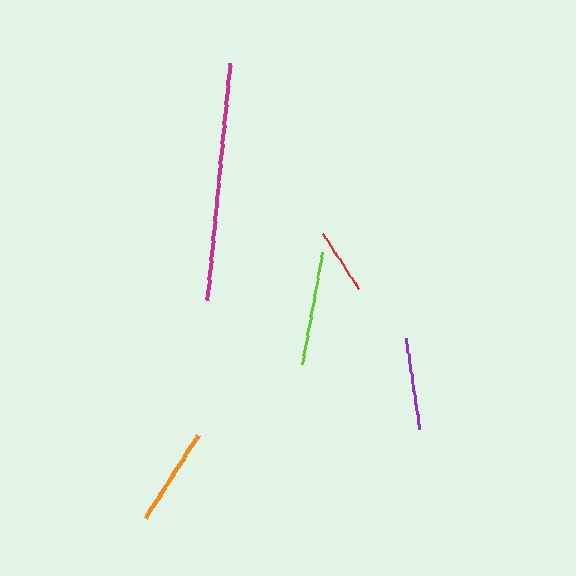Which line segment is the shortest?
The red line is the shortest at approximately 65 pixels.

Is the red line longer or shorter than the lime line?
The lime line is longer than the red line.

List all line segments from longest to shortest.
From longest to shortest: magenta, lime, orange, purple, red.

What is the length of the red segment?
The red segment is approximately 65 pixels long.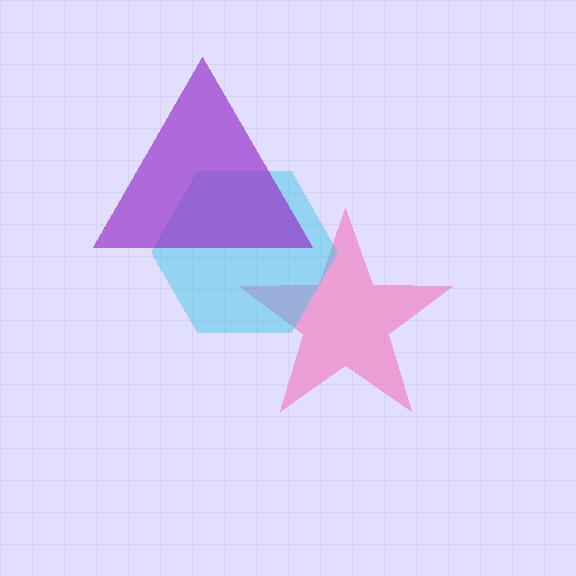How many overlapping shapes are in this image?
There are 3 overlapping shapes in the image.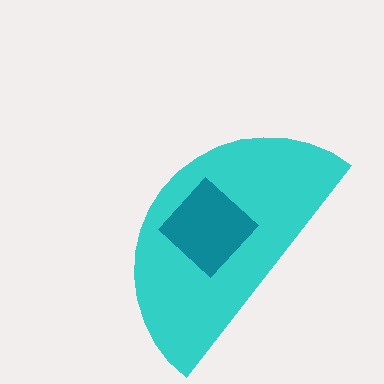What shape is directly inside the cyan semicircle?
The teal diamond.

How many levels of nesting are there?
2.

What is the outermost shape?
The cyan semicircle.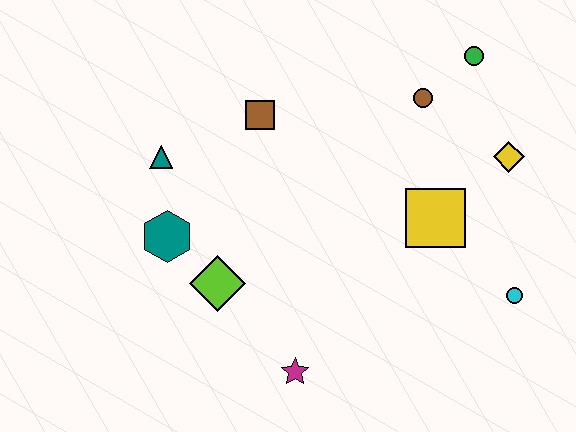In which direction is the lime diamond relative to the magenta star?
The lime diamond is above the magenta star.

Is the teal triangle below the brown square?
Yes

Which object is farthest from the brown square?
The cyan circle is farthest from the brown square.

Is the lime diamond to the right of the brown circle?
No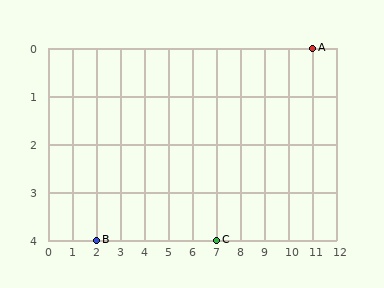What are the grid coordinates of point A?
Point A is at grid coordinates (11, 0).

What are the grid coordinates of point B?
Point B is at grid coordinates (2, 4).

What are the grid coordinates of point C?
Point C is at grid coordinates (7, 4).